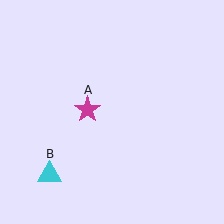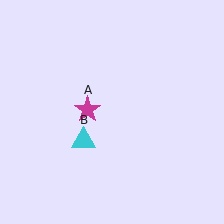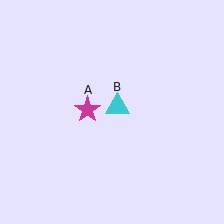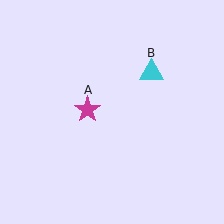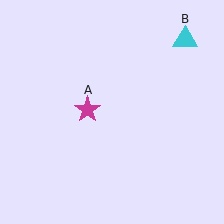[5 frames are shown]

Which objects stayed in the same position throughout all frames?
Magenta star (object A) remained stationary.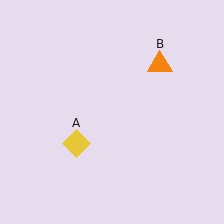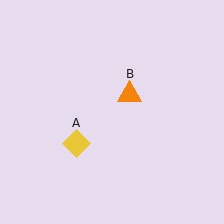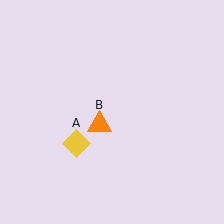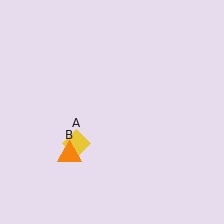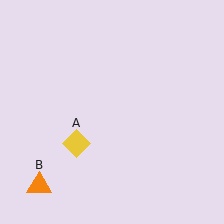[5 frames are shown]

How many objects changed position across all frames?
1 object changed position: orange triangle (object B).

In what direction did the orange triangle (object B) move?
The orange triangle (object B) moved down and to the left.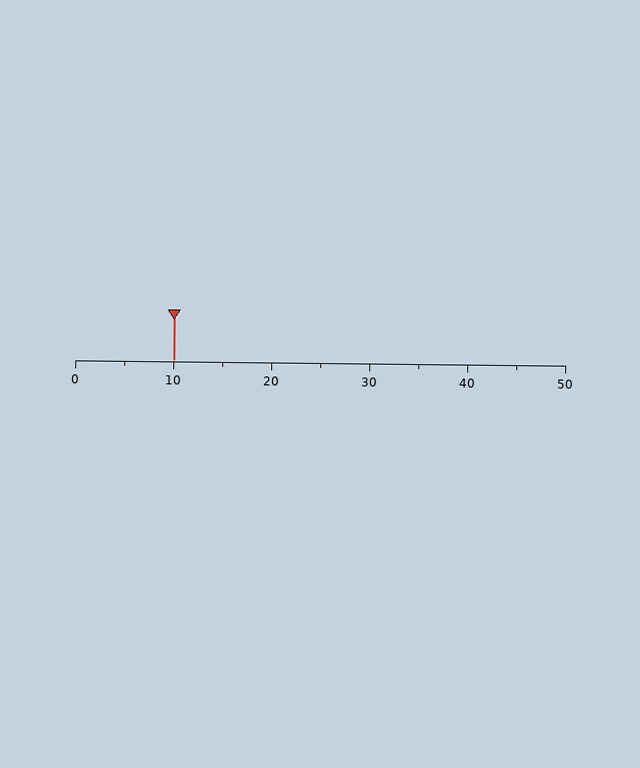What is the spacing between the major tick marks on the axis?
The major ticks are spaced 10 apart.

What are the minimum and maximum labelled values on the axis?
The axis runs from 0 to 50.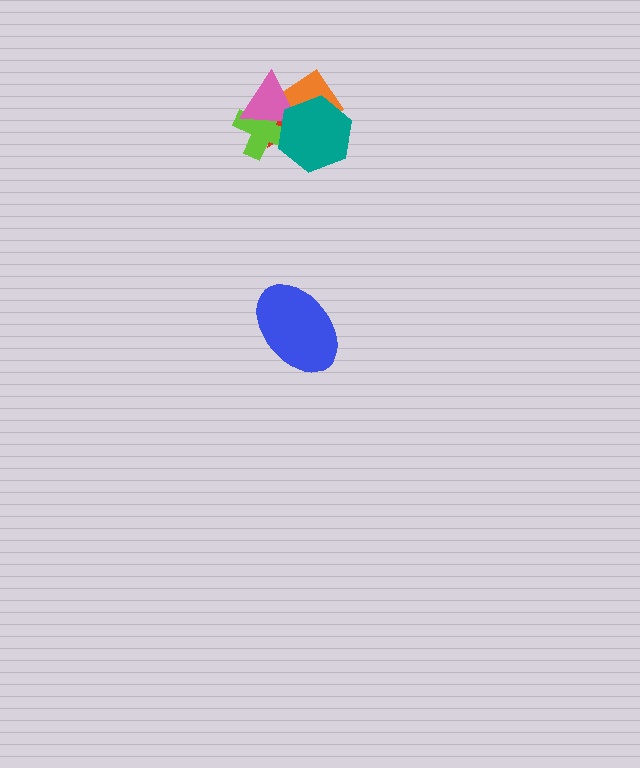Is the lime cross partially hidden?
Yes, it is partially covered by another shape.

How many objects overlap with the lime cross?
4 objects overlap with the lime cross.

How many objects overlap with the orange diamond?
4 objects overlap with the orange diamond.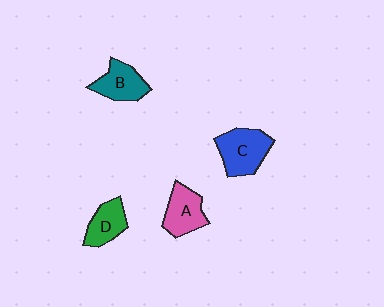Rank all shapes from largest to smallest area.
From largest to smallest: C (blue), A (pink), B (teal), D (green).